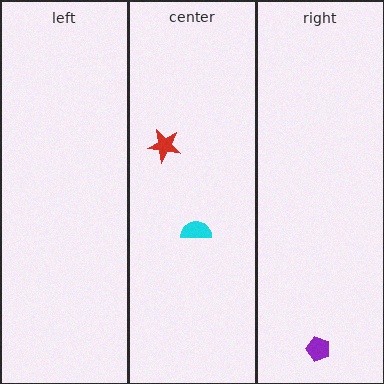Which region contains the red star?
The center region.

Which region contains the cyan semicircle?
The center region.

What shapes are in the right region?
The purple pentagon.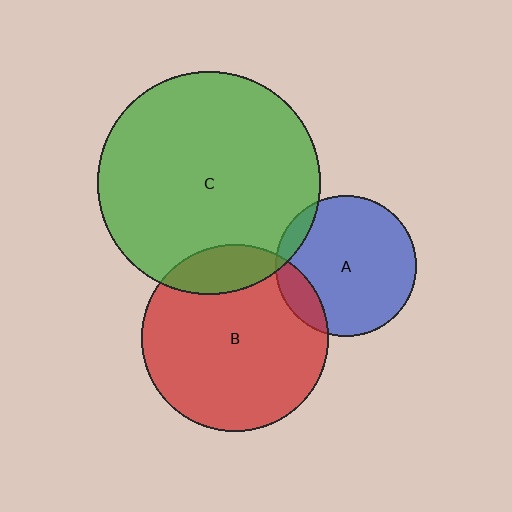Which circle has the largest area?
Circle C (green).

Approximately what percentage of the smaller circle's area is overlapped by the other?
Approximately 15%.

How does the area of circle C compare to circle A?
Approximately 2.5 times.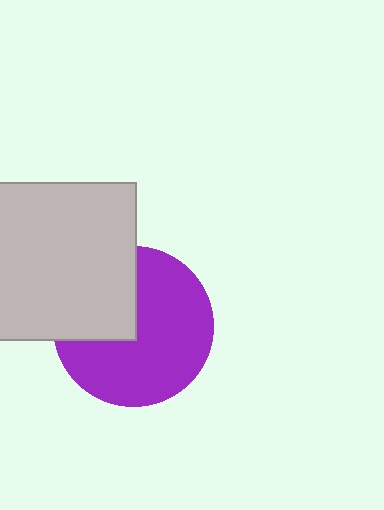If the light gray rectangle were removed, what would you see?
You would see the complete purple circle.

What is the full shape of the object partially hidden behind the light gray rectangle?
The partially hidden object is a purple circle.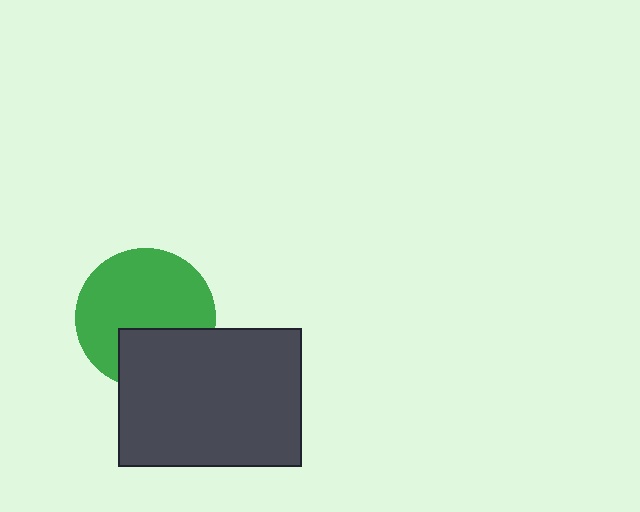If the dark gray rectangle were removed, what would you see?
You would see the complete green circle.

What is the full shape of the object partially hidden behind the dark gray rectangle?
The partially hidden object is a green circle.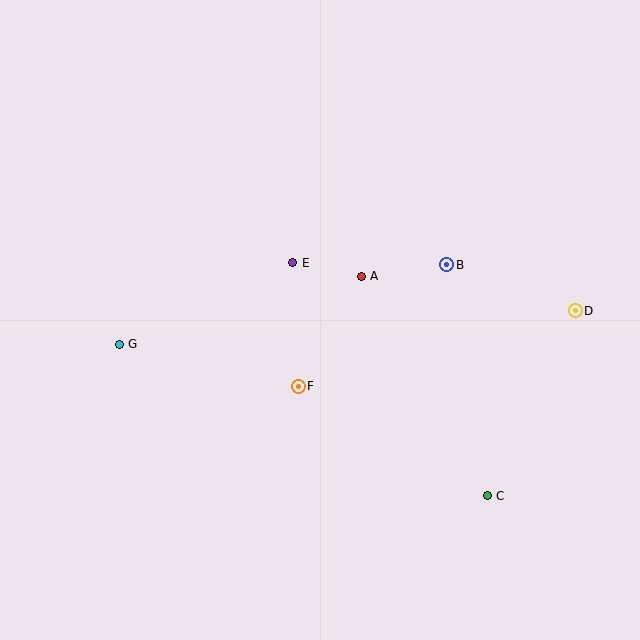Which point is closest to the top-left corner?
Point G is closest to the top-left corner.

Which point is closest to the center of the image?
Point A at (361, 276) is closest to the center.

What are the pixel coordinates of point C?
Point C is at (487, 496).